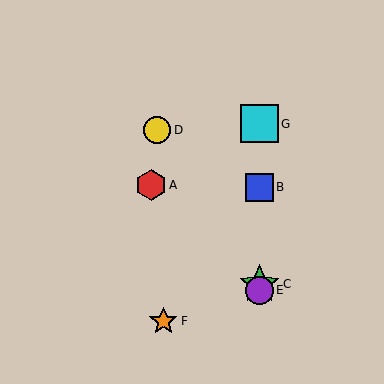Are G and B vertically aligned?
Yes, both are at x≈259.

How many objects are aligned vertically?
4 objects (B, C, E, G) are aligned vertically.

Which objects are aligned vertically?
Objects B, C, E, G are aligned vertically.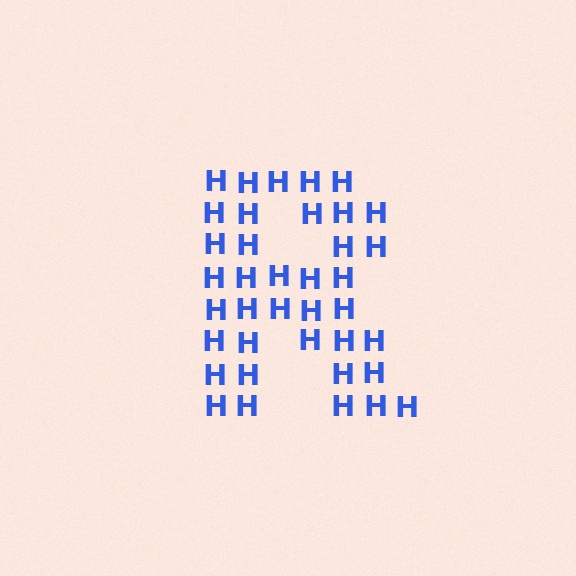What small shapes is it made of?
It is made of small letter H's.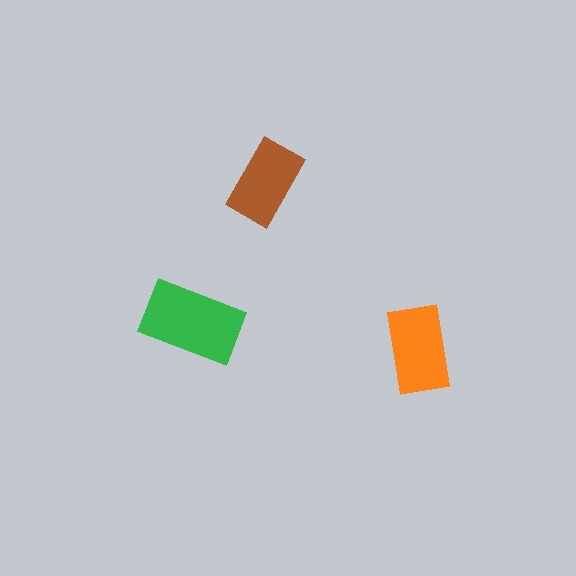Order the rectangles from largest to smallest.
the green one, the orange one, the brown one.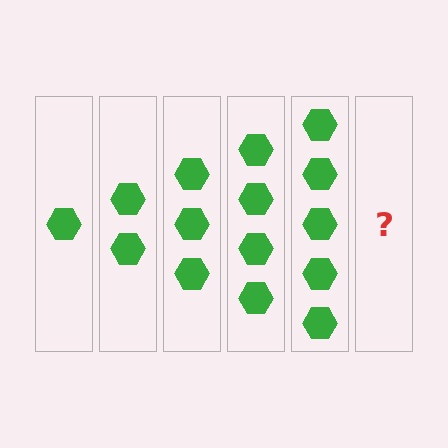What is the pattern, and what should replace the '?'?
The pattern is that each step adds one more hexagon. The '?' should be 6 hexagons.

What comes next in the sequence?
The next element should be 6 hexagons.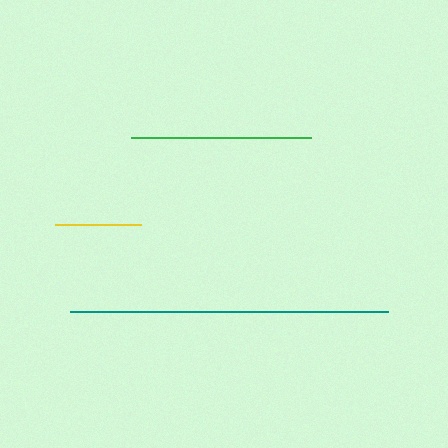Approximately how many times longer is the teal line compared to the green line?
The teal line is approximately 1.8 times the length of the green line.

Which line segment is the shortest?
The yellow line is the shortest at approximately 86 pixels.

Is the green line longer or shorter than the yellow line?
The green line is longer than the yellow line.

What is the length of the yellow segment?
The yellow segment is approximately 86 pixels long.